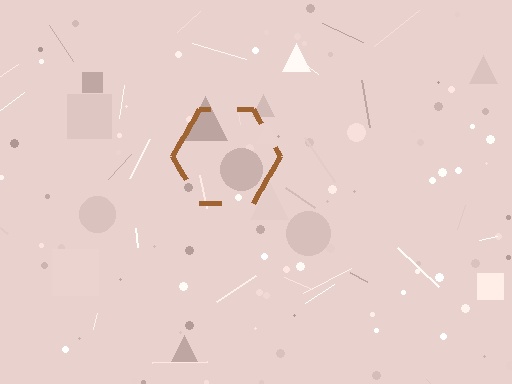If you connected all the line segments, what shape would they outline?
They would outline a hexagon.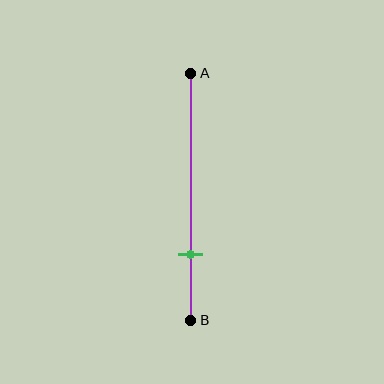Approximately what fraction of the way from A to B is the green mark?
The green mark is approximately 75% of the way from A to B.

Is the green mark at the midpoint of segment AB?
No, the mark is at about 75% from A, not at the 50% midpoint.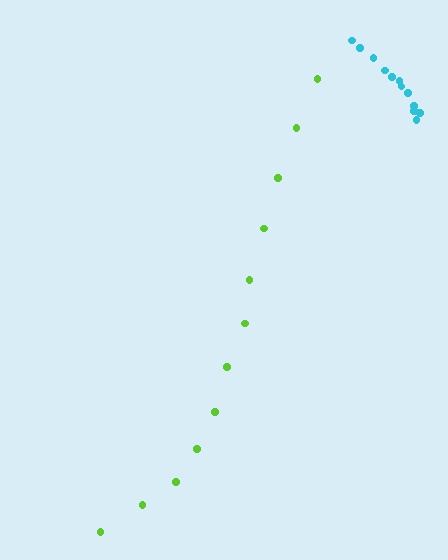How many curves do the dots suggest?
There are 2 distinct paths.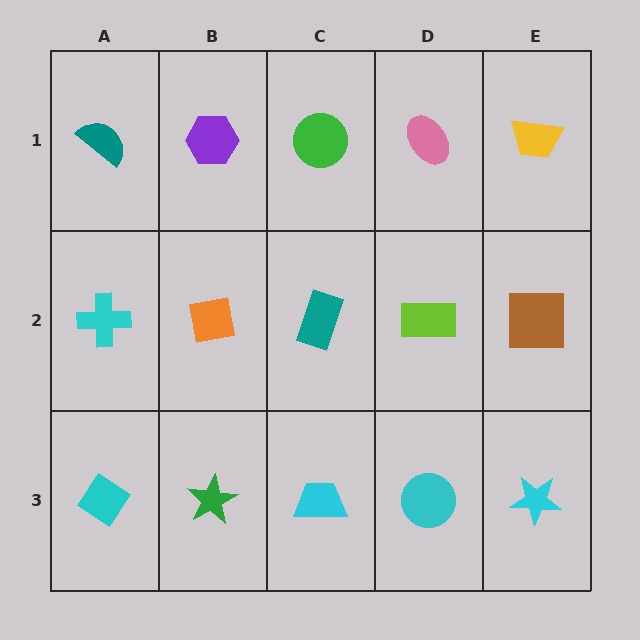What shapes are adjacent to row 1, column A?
A cyan cross (row 2, column A), a purple hexagon (row 1, column B).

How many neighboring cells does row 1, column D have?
3.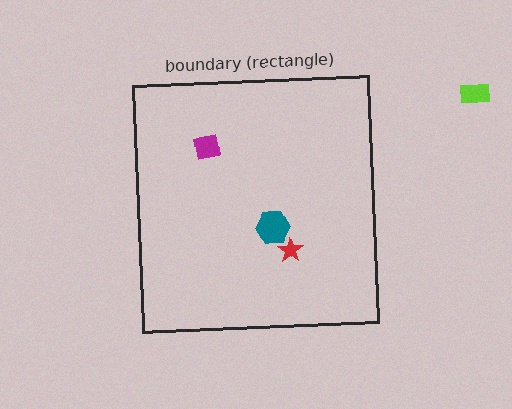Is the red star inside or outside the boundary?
Inside.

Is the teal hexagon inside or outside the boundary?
Inside.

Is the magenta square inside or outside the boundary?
Inside.